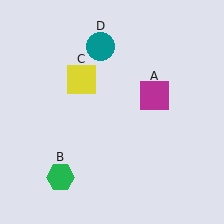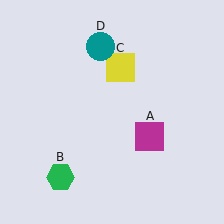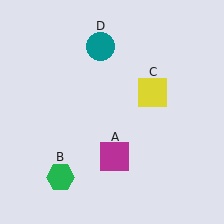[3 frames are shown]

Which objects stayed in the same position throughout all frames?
Green hexagon (object B) and teal circle (object D) remained stationary.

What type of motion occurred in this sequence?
The magenta square (object A), yellow square (object C) rotated clockwise around the center of the scene.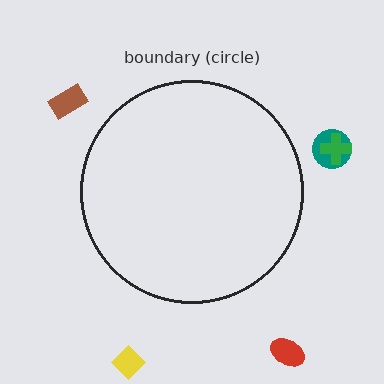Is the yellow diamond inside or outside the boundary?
Outside.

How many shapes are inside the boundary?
0 inside, 5 outside.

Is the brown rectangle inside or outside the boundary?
Outside.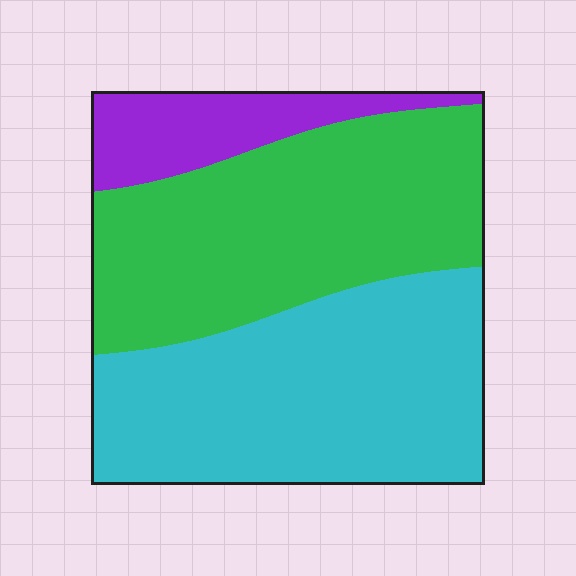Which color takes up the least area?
Purple, at roughly 15%.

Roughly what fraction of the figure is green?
Green covers around 45% of the figure.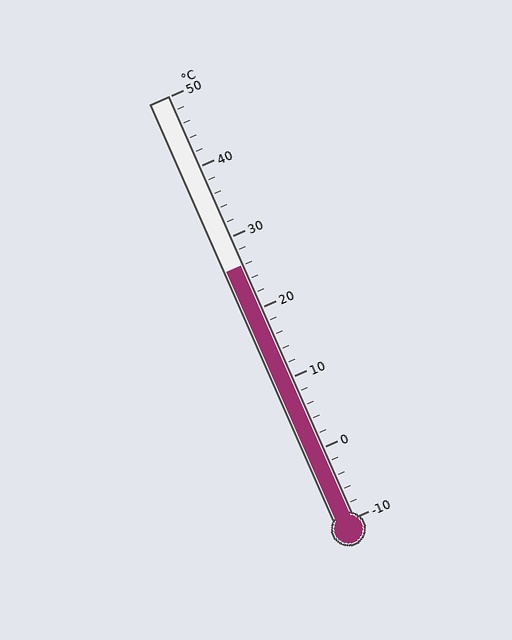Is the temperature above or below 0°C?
The temperature is above 0°C.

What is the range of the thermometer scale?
The thermometer scale ranges from -10°C to 50°C.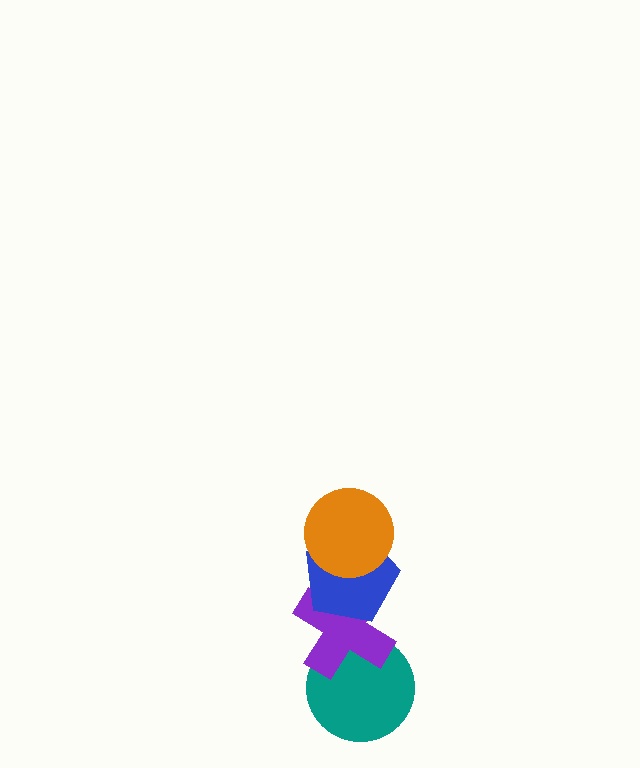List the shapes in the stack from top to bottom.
From top to bottom: the orange circle, the blue pentagon, the purple cross, the teal circle.